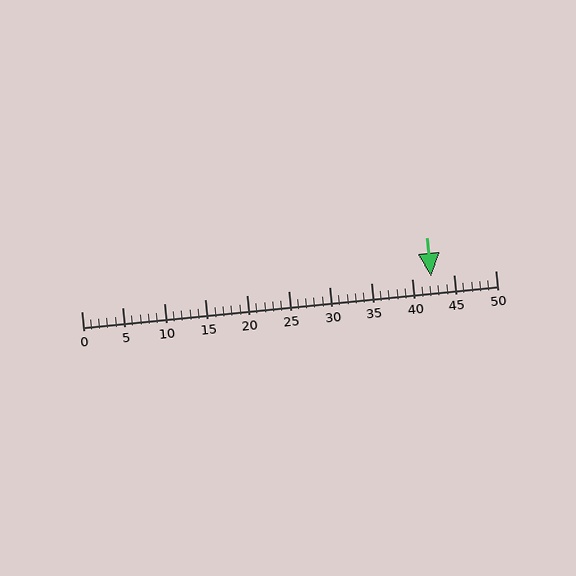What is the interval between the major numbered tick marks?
The major tick marks are spaced 5 units apart.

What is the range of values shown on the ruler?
The ruler shows values from 0 to 50.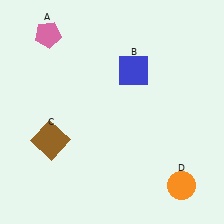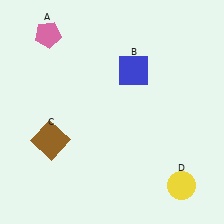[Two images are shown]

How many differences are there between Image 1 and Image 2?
There is 1 difference between the two images.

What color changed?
The circle (D) changed from orange in Image 1 to yellow in Image 2.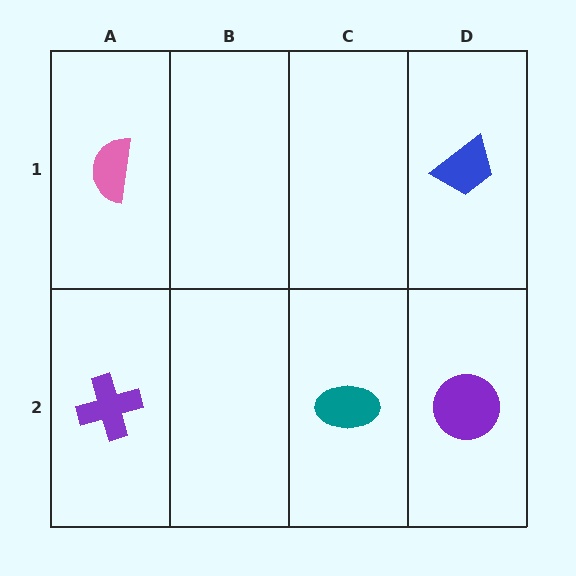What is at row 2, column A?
A purple cross.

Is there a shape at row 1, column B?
No, that cell is empty.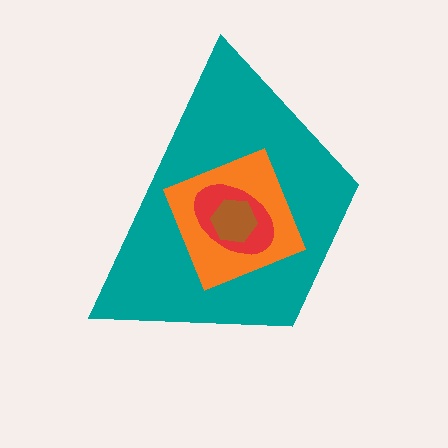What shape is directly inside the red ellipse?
The brown hexagon.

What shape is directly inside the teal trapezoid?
The orange square.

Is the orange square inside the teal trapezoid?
Yes.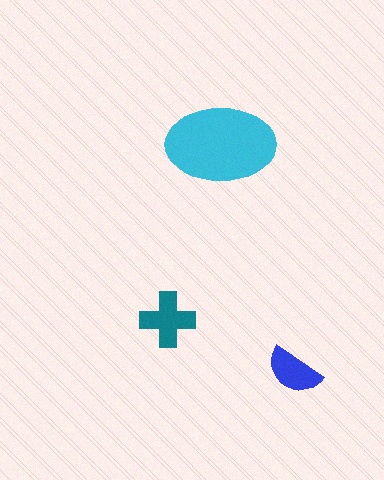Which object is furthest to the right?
The blue semicircle is rightmost.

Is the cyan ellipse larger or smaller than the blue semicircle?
Larger.